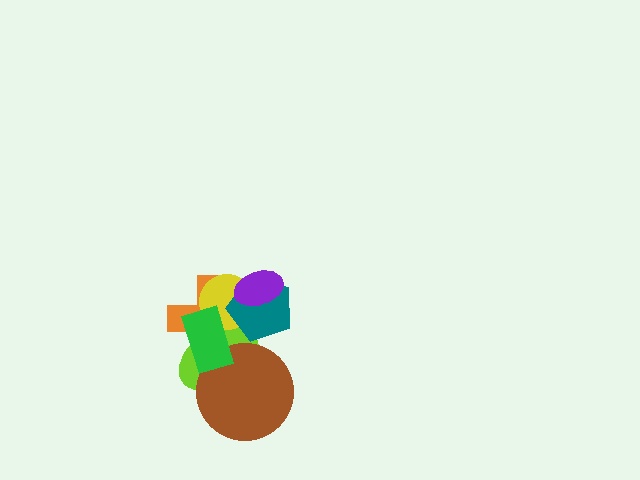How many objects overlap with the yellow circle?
5 objects overlap with the yellow circle.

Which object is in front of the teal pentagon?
The purple ellipse is in front of the teal pentagon.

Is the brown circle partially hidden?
Yes, it is partially covered by another shape.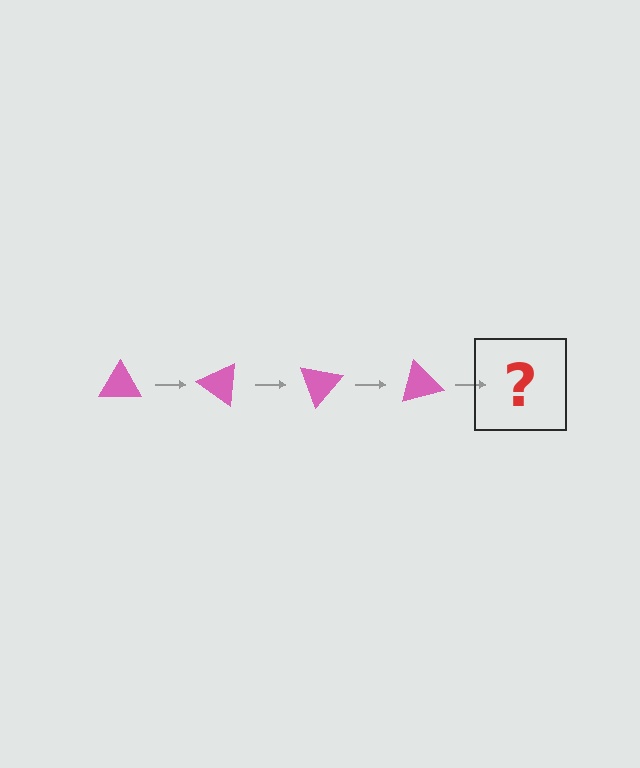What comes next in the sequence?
The next element should be a pink triangle rotated 140 degrees.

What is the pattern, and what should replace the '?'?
The pattern is that the triangle rotates 35 degrees each step. The '?' should be a pink triangle rotated 140 degrees.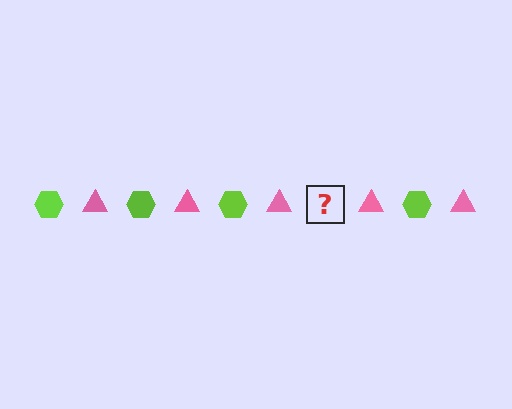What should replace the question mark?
The question mark should be replaced with a lime hexagon.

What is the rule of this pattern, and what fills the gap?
The rule is that the pattern alternates between lime hexagon and pink triangle. The gap should be filled with a lime hexagon.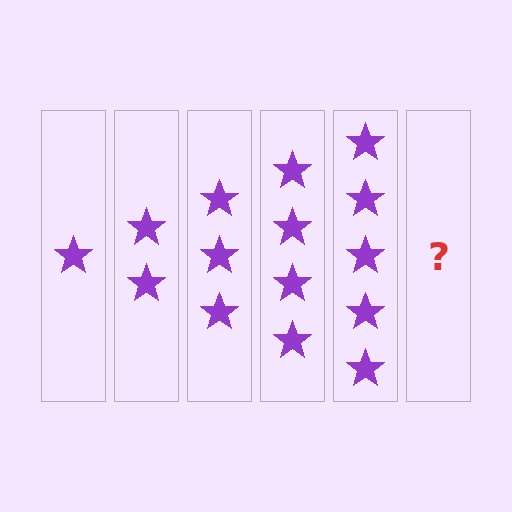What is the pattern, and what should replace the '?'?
The pattern is that each step adds one more star. The '?' should be 6 stars.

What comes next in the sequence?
The next element should be 6 stars.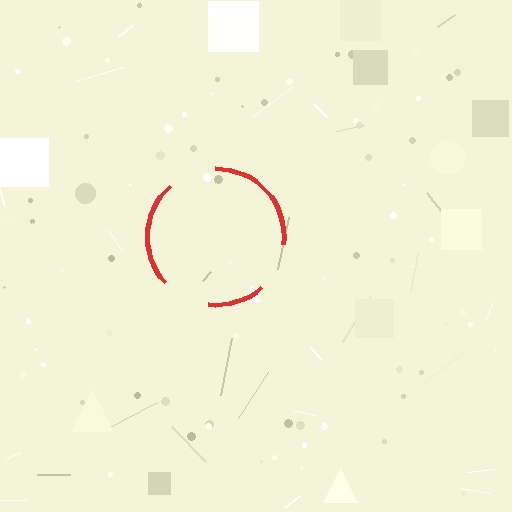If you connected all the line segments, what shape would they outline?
They would outline a circle.